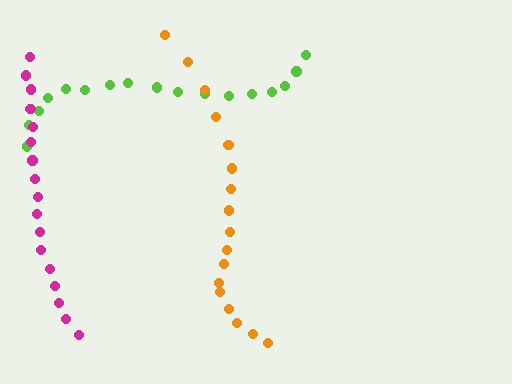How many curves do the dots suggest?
There are 3 distinct paths.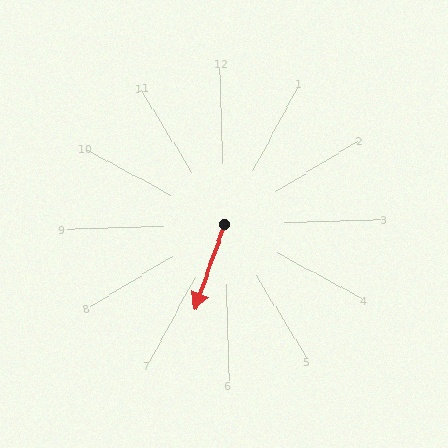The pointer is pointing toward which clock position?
Roughly 7 o'clock.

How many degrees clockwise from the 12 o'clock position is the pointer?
Approximately 201 degrees.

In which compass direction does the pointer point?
South.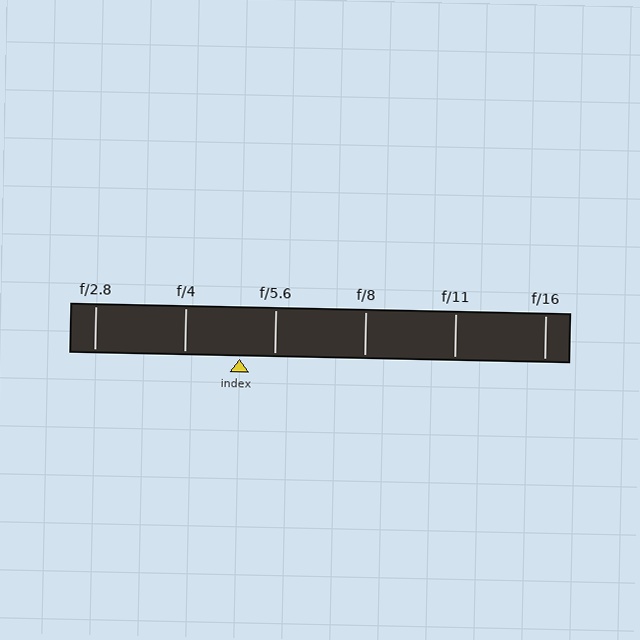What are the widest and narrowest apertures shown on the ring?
The widest aperture shown is f/2.8 and the narrowest is f/16.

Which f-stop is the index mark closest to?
The index mark is closest to f/5.6.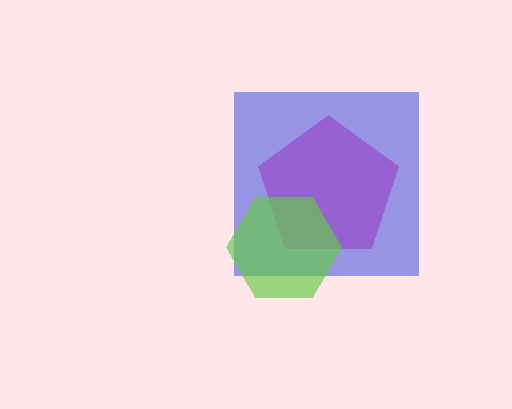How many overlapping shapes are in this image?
There are 3 overlapping shapes in the image.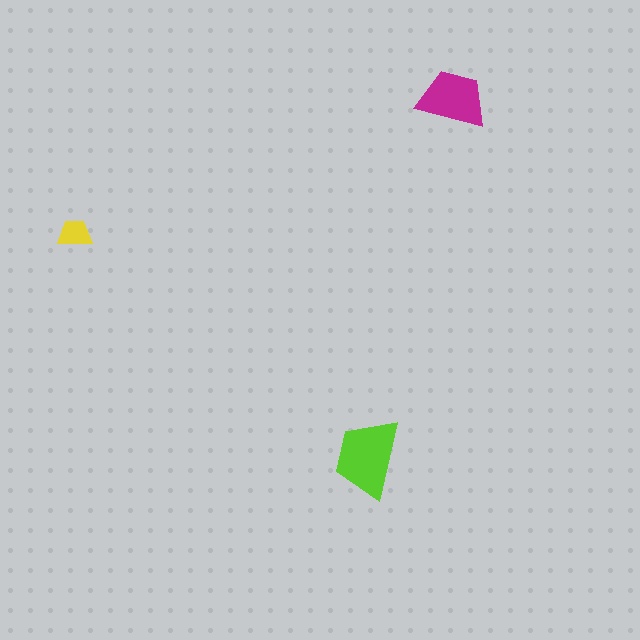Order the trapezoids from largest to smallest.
the lime one, the magenta one, the yellow one.